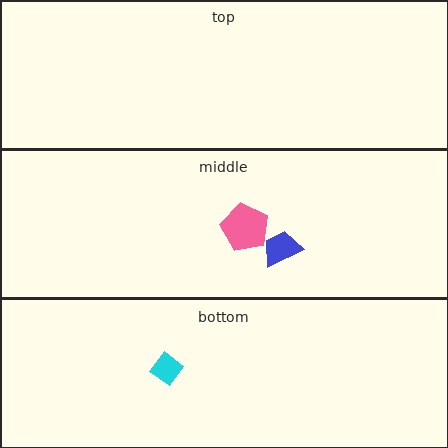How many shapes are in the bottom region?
1.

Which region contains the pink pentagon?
The middle region.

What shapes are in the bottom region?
The cyan diamond.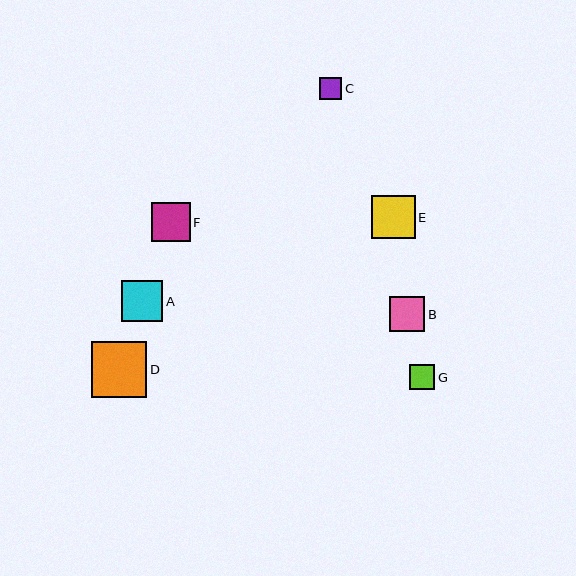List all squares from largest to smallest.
From largest to smallest: D, E, A, F, B, G, C.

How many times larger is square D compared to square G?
Square D is approximately 2.2 times the size of square G.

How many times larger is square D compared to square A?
Square D is approximately 1.3 times the size of square A.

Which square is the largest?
Square D is the largest with a size of approximately 55 pixels.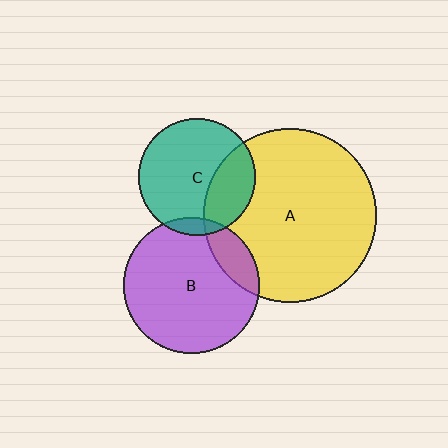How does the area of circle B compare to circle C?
Approximately 1.4 times.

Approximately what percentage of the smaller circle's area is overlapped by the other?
Approximately 30%.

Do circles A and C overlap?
Yes.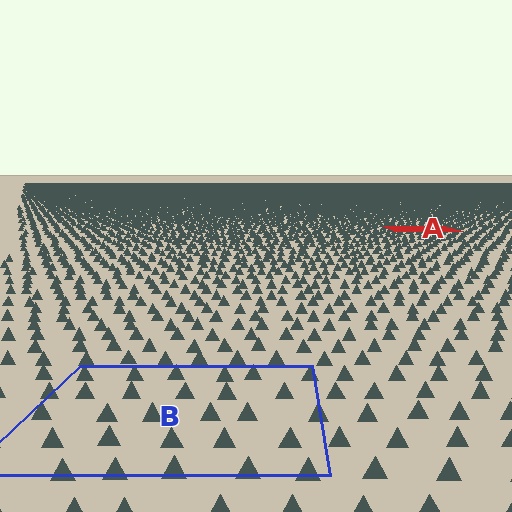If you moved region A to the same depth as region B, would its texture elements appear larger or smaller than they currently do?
They would appear larger. At a closer depth, the same texture elements are projected at a bigger on-screen size.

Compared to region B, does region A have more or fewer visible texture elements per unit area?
Region A has more texture elements per unit area — they are packed more densely because it is farther away.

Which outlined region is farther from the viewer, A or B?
Region A is farther from the viewer — the texture elements inside it appear smaller and more densely packed.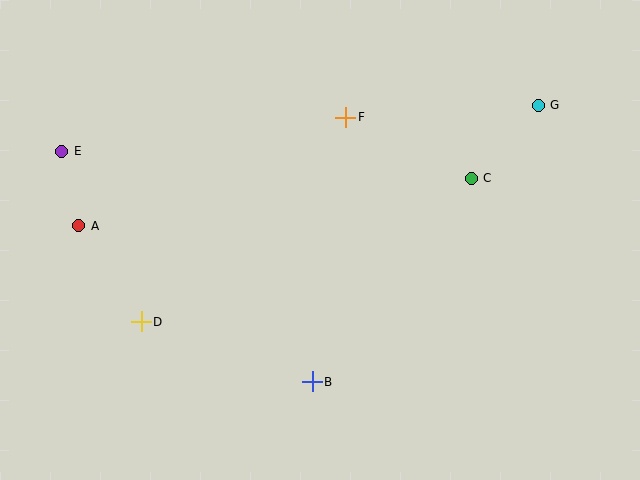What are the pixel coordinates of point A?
Point A is at (79, 226).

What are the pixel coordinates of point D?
Point D is at (141, 322).